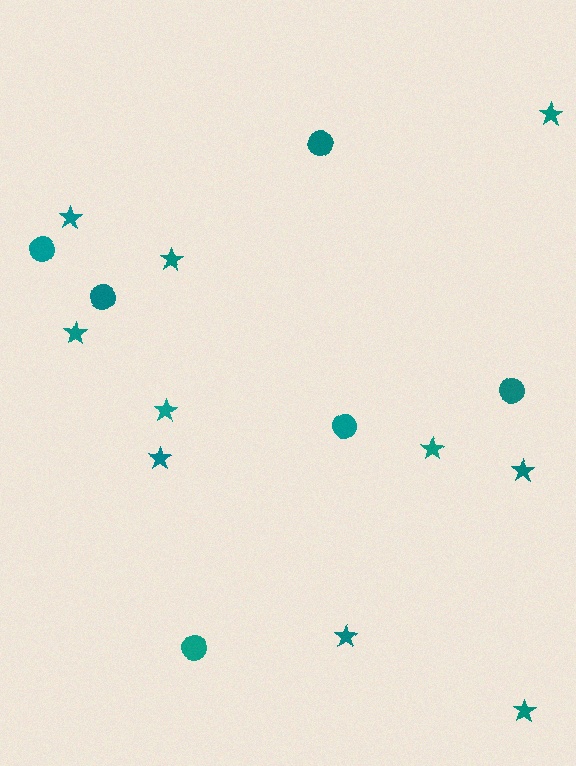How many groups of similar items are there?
There are 2 groups: one group of stars (10) and one group of circles (6).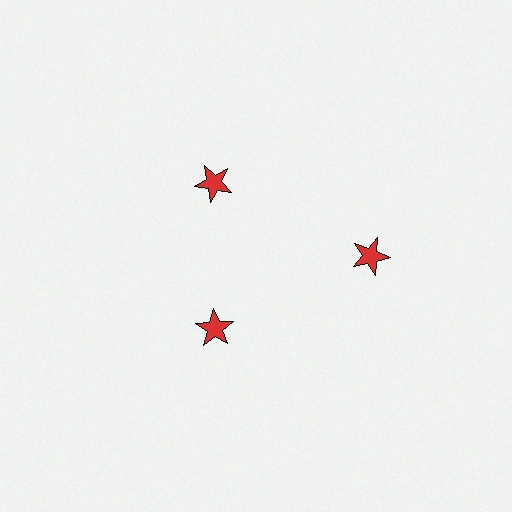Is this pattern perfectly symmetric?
No. The 3 red stars are arranged in a ring, but one element near the 3 o'clock position is pushed outward from the center, breaking the 3-fold rotational symmetry.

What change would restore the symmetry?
The symmetry would be restored by moving it inward, back onto the ring so that all 3 stars sit at equal angles and equal distance from the center.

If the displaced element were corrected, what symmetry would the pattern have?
It would have 3-fold rotational symmetry — the pattern would map onto itself every 120 degrees.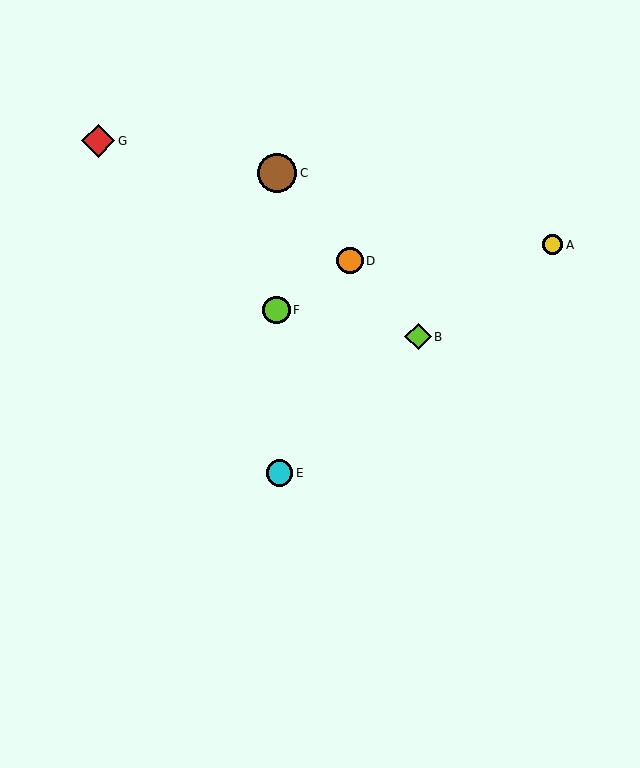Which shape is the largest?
The brown circle (labeled C) is the largest.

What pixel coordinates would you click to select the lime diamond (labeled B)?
Click at (418, 337) to select the lime diamond B.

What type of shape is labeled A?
Shape A is a yellow circle.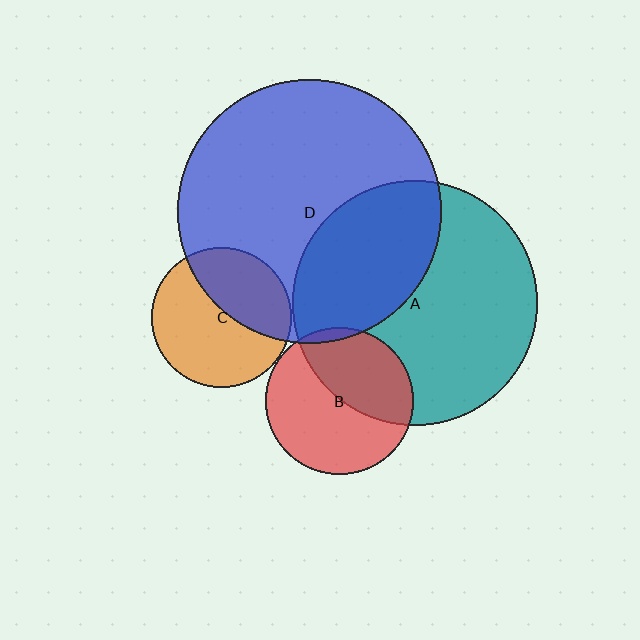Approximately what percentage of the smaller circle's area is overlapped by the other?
Approximately 40%.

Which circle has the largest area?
Circle D (blue).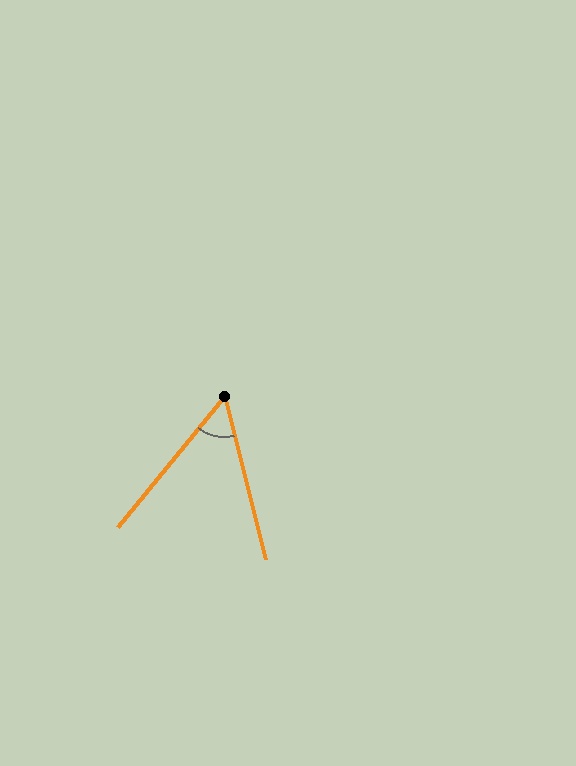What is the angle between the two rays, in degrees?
Approximately 53 degrees.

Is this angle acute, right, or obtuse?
It is acute.